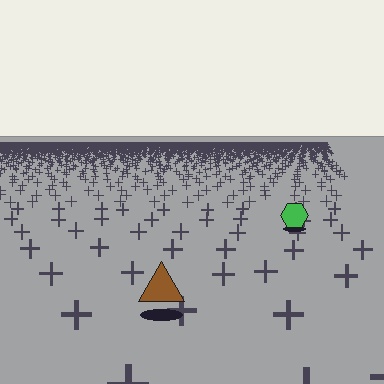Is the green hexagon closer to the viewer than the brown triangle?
No. The brown triangle is closer — you can tell from the texture gradient: the ground texture is coarser near it.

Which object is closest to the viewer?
The brown triangle is closest. The texture marks near it are larger and more spread out.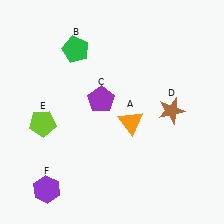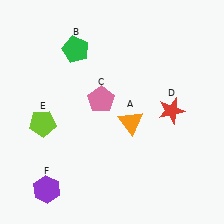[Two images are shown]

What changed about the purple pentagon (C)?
In Image 1, C is purple. In Image 2, it changed to pink.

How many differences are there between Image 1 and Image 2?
There are 2 differences between the two images.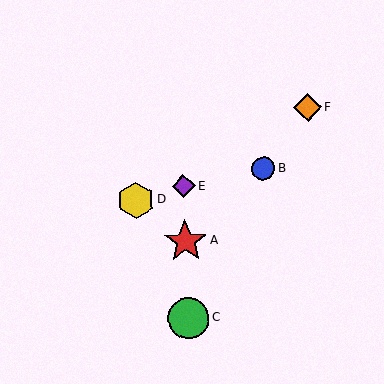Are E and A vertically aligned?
Yes, both are at x≈184.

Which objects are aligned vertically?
Objects A, C, E are aligned vertically.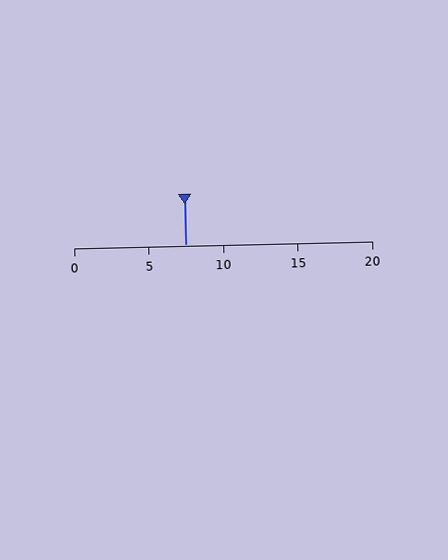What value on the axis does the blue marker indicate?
The marker indicates approximately 7.5.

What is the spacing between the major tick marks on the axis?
The major ticks are spaced 5 apart.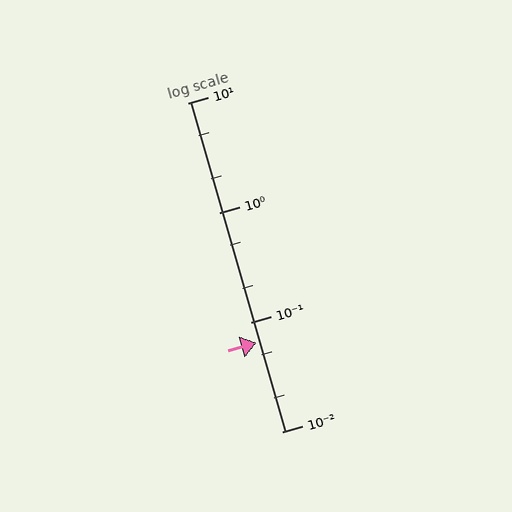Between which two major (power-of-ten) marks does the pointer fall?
The pointer is between 0.01 and 0.1.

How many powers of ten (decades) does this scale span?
The scale spans 3 decades, from 0.01 to 10.